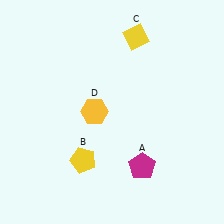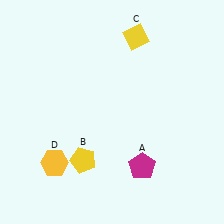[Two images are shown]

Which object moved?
The yellow hexagon (D) moved down.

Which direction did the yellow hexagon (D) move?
The yellow hexagon (D) moved down.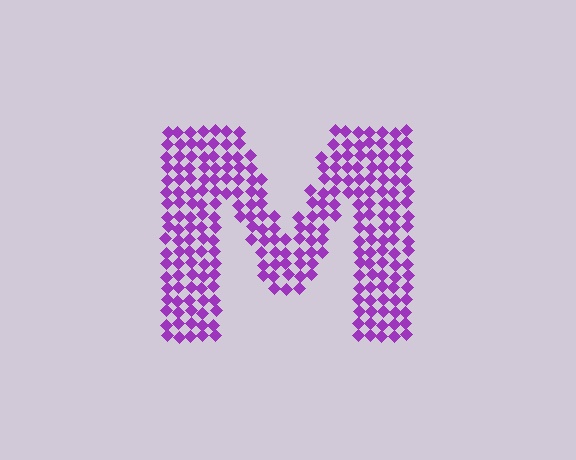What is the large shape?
The large shape is the letter M.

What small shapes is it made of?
It is made of small diamonds.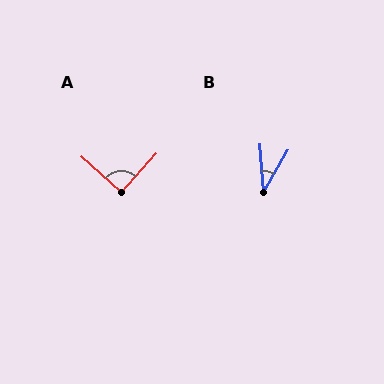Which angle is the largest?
A, at approximately 90 degrees.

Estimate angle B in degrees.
Approximately 34 degrees.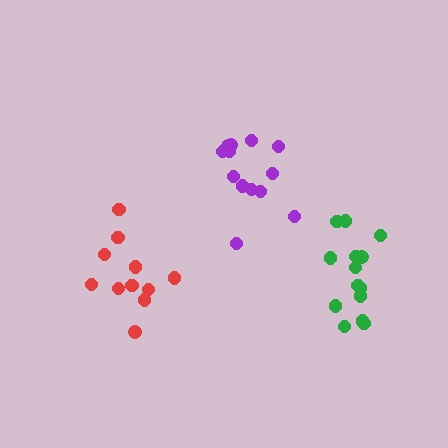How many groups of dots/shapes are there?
There are 3 groups.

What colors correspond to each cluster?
The clusters are colored: red, green, purple.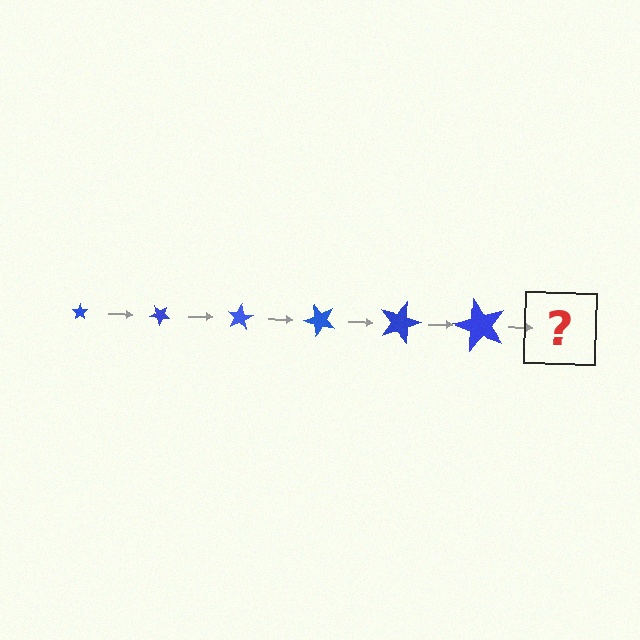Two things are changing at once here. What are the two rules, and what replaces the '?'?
The two rules are that the star grows larger each step and it rotates 40 degrees each step. The '?' should be a star, larger than the previous one and rotated 240 degrees from the start.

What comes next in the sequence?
The next element should be a star, larger than the previous one and rotated 240 degrees from the start.